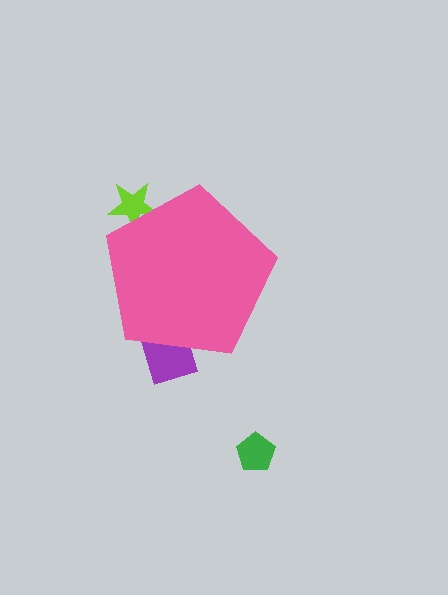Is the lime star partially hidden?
Yes, the lime star is partially hidden behind the pink pentagon.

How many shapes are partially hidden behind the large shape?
2 shapes are partially hidden.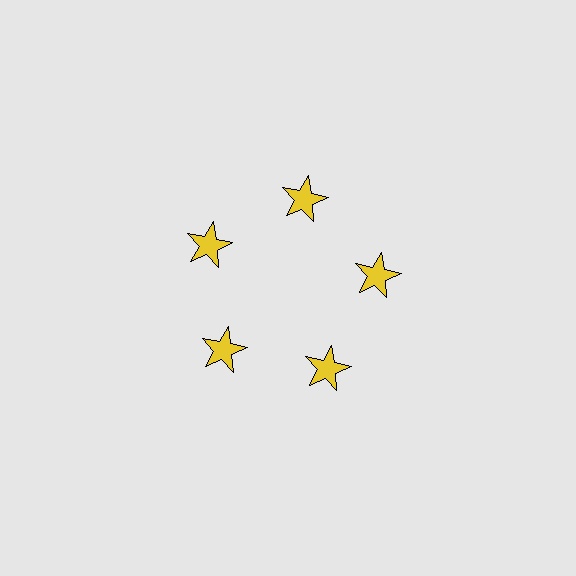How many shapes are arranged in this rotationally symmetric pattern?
There are 5 shapes, arranged in 5 groups of 1.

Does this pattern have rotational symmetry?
Yes, this pattern has 5-fold rotational symmetry. It looks the same after rotating 72 degrees around the center.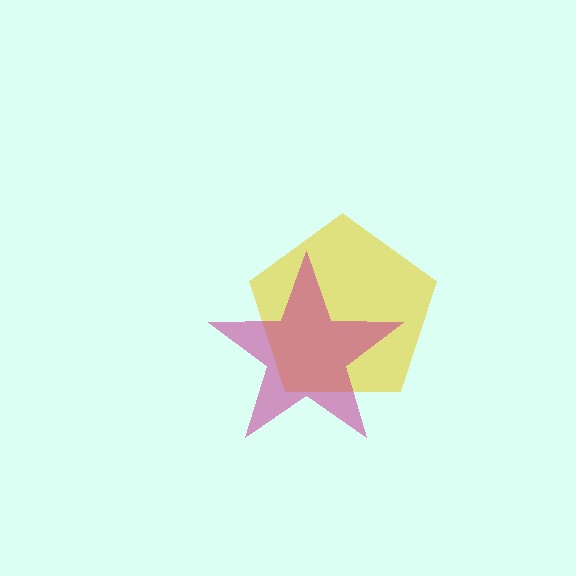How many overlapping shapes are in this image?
There are 2 overlapping shapes in the image.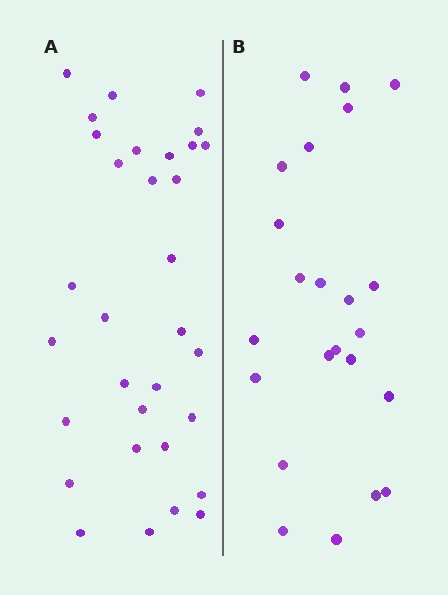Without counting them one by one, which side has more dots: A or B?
Region A (the left region) has more dots.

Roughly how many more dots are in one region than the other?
Region A has roughly 8 or so more dots than region B.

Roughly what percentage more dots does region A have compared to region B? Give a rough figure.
About 40% more.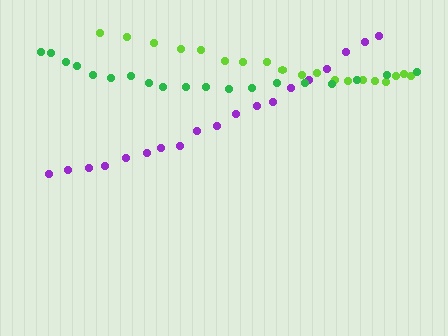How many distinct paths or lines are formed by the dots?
There are 3 distinct paths.